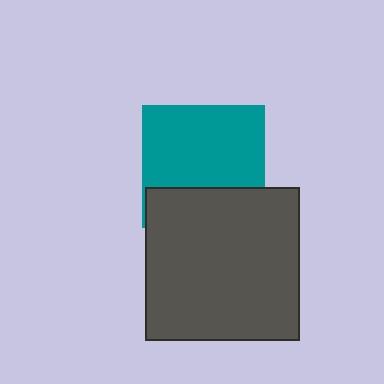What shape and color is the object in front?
The object in front is a dark gray square.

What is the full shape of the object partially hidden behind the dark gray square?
The partially hidden object is a teal square.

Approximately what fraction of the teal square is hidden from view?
Roughly 32% of the teal square is hidden behind the dark gray square.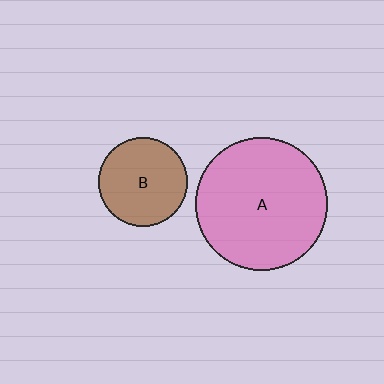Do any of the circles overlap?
No, none of the circles overlap.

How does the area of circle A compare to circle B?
Approximately 2.2 times.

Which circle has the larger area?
Circle A (pink).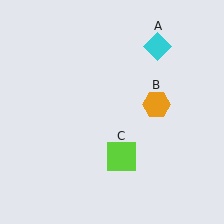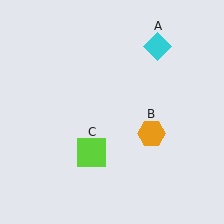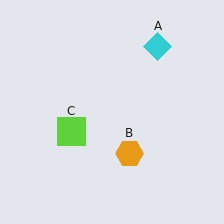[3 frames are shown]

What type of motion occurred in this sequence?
The orange hexagon (object B), lime square (object C) rotated clockwise around the center of the scene.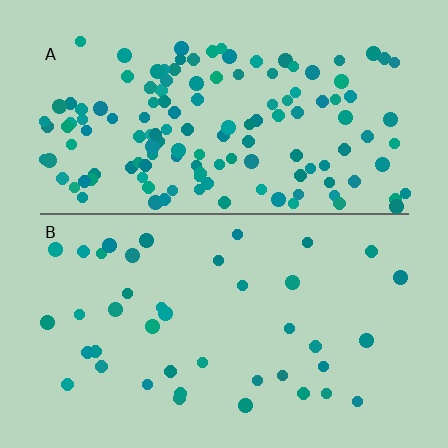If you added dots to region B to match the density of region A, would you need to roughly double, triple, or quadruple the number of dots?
Approximately triple.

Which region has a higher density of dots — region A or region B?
A (the top).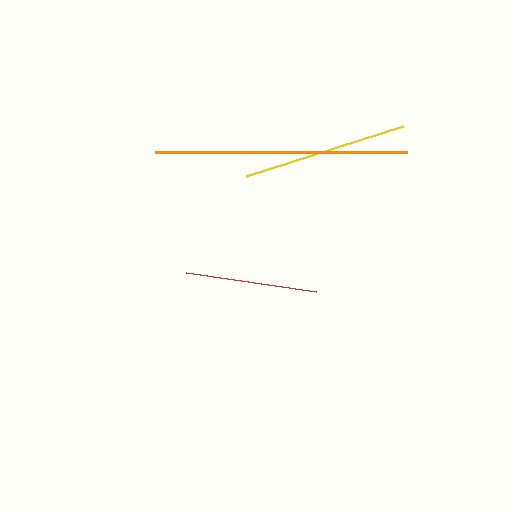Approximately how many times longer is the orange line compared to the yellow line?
The orange line is approximately 1.5 times the length of the yellow line.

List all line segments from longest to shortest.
From longest to shortest: orange, yellow, red.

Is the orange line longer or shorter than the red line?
The orange line is longer than the red line.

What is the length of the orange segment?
The orange segment is approximately 252 pixels long.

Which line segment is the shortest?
The red line is the shortest at approximately 132 pixels.